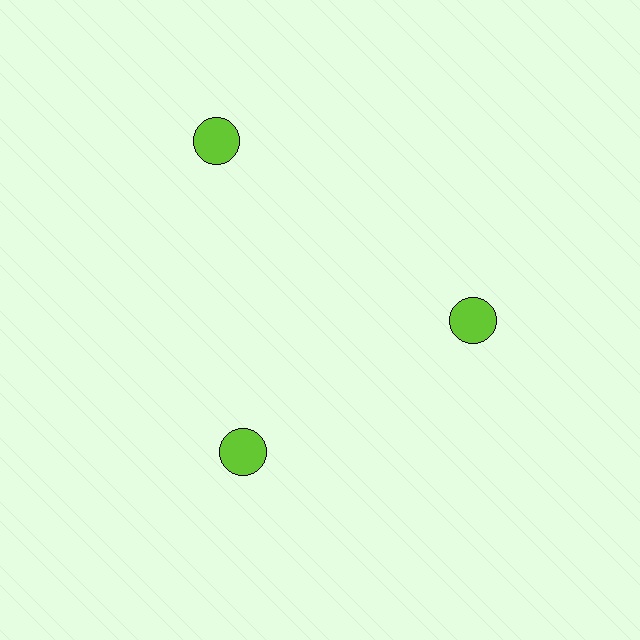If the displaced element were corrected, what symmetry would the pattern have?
It would have 3-fold rotational symmetry — the pattern would map onto itself every 120 degrees.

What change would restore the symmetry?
The symmetry would be restored by moving it inward, back onto the ring so that all 3 circles sit at equal angles and equal distance from the center.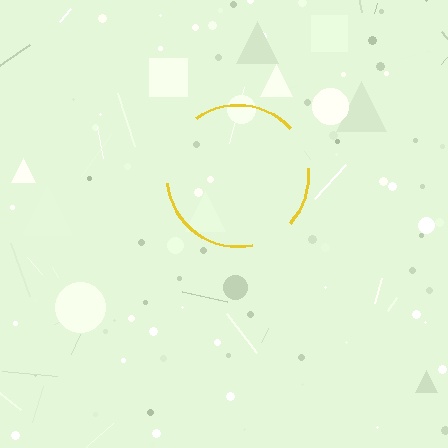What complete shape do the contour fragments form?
The contour fragments form a circle.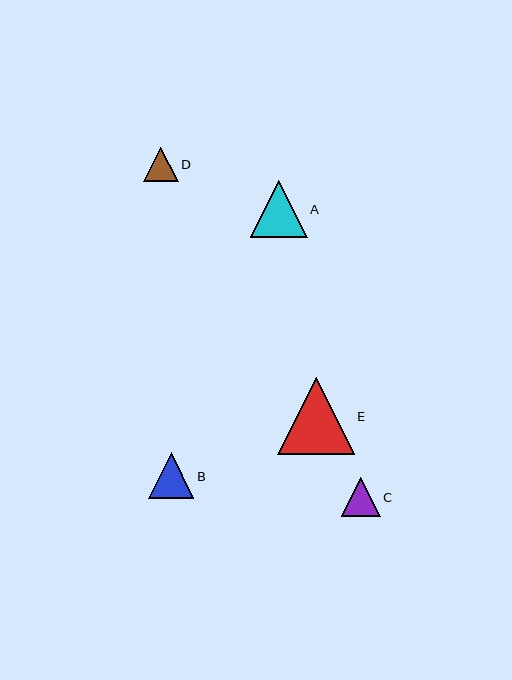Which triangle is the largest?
Triangle E is the largest with a size of approximately 77 pixels.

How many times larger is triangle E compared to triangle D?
Triangle E is approximately 2.2 times the size of triangle D.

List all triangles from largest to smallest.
From largest to smallest: E, A, B, C, D.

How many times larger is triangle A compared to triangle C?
Triangle A is approximately 1.5 times the size of triangle C.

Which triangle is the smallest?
Triangle D is the smallest with a size of approximately 34 pixels.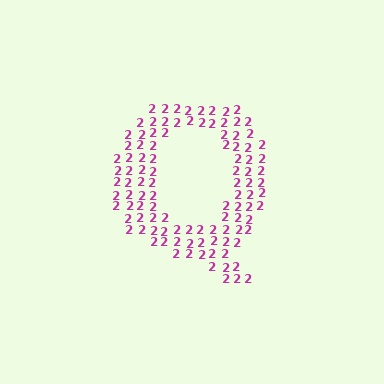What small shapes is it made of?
It is made of small digit 2's.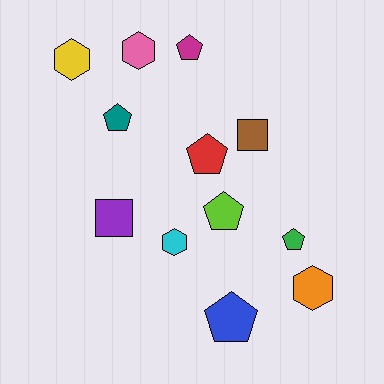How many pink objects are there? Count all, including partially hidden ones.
There is 1 pink object.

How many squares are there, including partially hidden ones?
There are 2 squares.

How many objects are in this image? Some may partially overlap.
There are 12 objects.